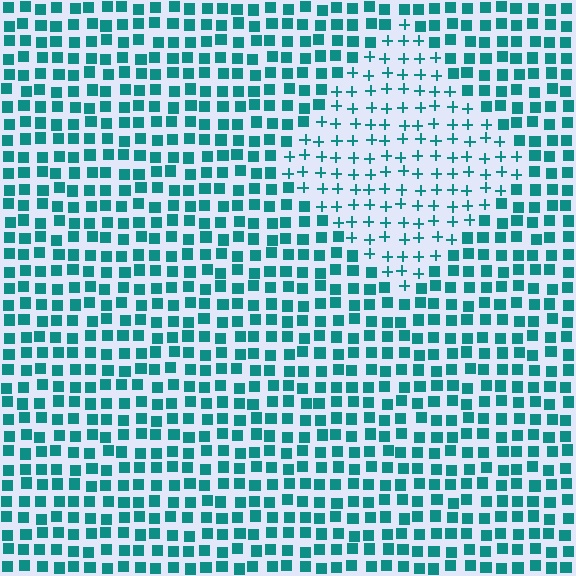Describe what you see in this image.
The image is filled with small teal elements arranged in a uniform grid. A diamond-shaped region contains plus signs, while the surrounding area contains squares. The boundary is defined purely by the change in element shape.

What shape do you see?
I see a diamond.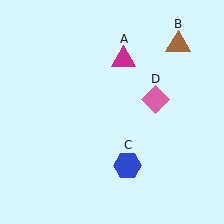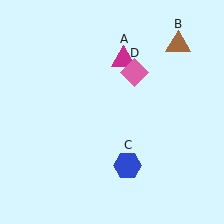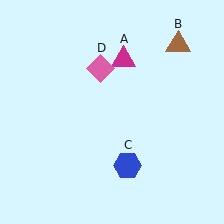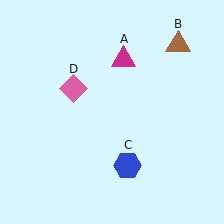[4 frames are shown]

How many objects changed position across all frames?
1 object changed position: pink diamond (object D).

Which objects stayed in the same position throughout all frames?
Magenta triangle (object A) and brown triangle (object B) and blue hexagon (object C) remained stationary.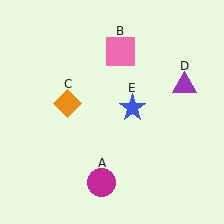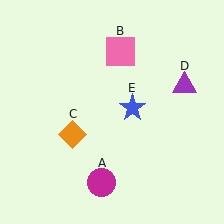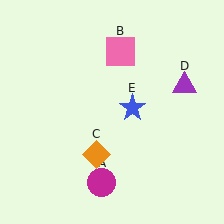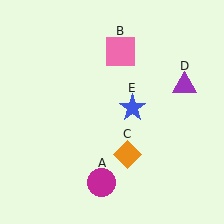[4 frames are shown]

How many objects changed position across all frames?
1 object changed position: orange diamond (object C).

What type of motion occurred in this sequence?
The orange diamond (object C) rotated counterclockwise around the center of the scene.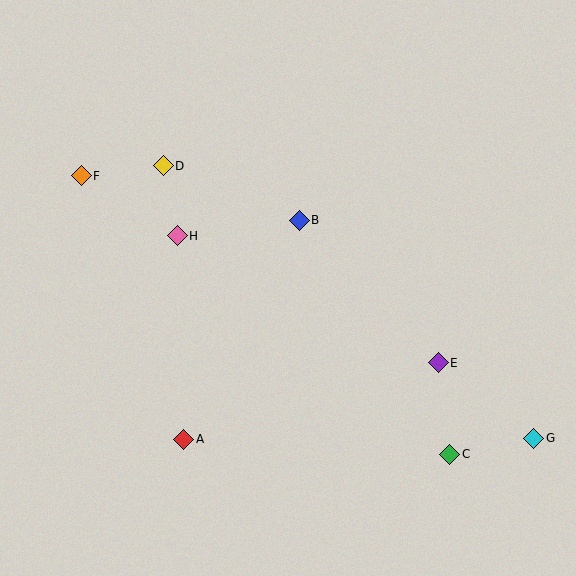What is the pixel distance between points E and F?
The distance between E and F is 403 pixels.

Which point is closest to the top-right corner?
Point B is closest to the top-right corner.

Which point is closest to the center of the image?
Point B at (299, 220) is closest to the center.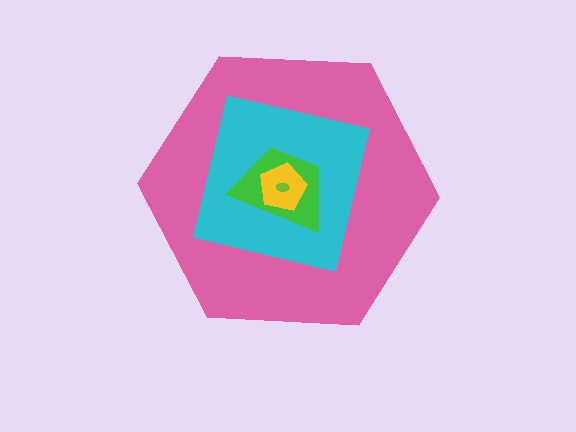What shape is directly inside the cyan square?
The green trapezoid.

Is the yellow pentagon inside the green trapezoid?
Yes.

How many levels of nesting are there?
5.